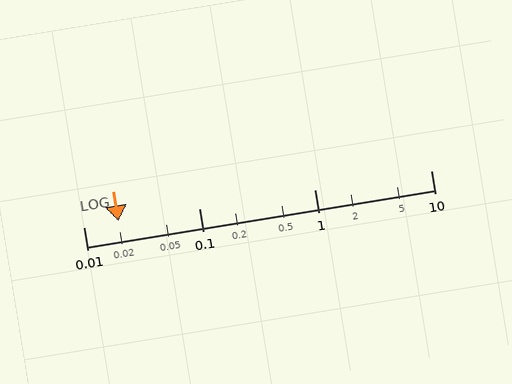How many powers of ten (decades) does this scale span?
The scale spans 3 decades, from 0.01 to 10.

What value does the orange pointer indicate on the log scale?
The pointer indicates approximately 0.02.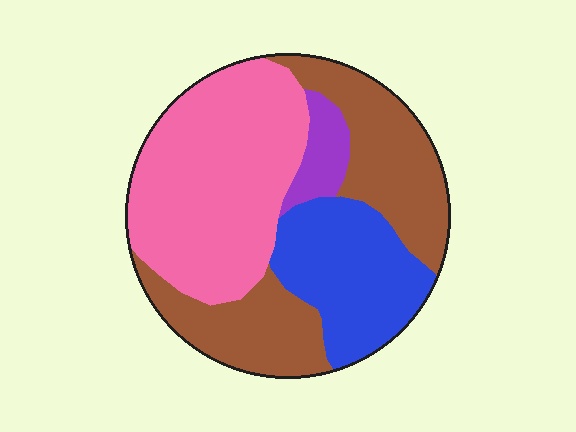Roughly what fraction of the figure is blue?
Blue covers 22% of the figure.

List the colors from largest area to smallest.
From largest to smallest: pink, brown, blue, purple.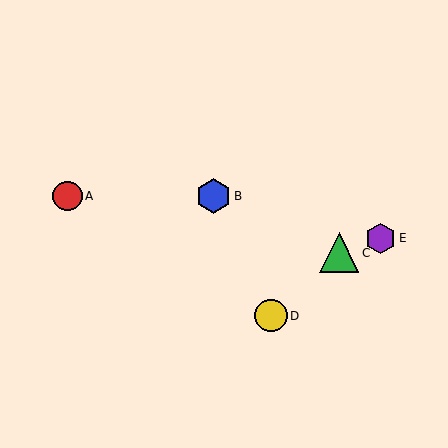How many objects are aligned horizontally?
2 objects (A, B) are aligned horizontally.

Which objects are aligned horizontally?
Objects A, B are aligned horizontally.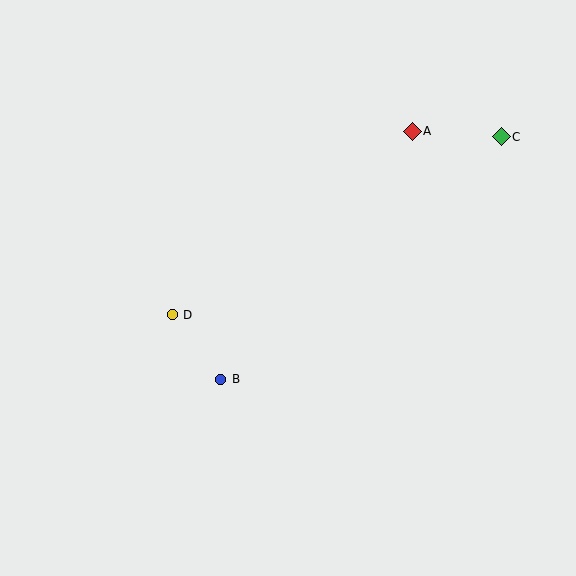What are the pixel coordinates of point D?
Point D is at (172, 315).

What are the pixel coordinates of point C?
Point C is at (501, 137).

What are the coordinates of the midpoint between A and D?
The midpoint between A and D is at (292, 223).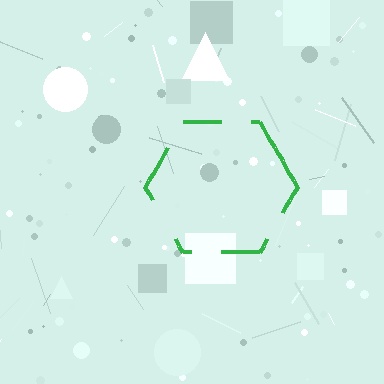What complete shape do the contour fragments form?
The contour fragments form a hexagon.